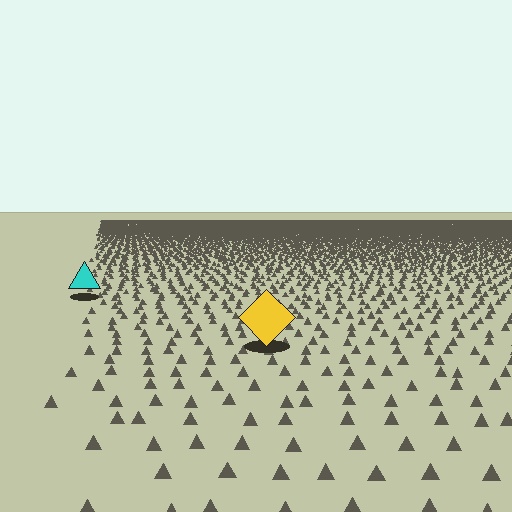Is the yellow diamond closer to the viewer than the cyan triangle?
Yes. The yellow diamond is closer — you can tell from the texture gradient: the ground texture is coarser near it.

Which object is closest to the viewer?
The yellow diamond is closest. The texture marks near it are larger and more spread out.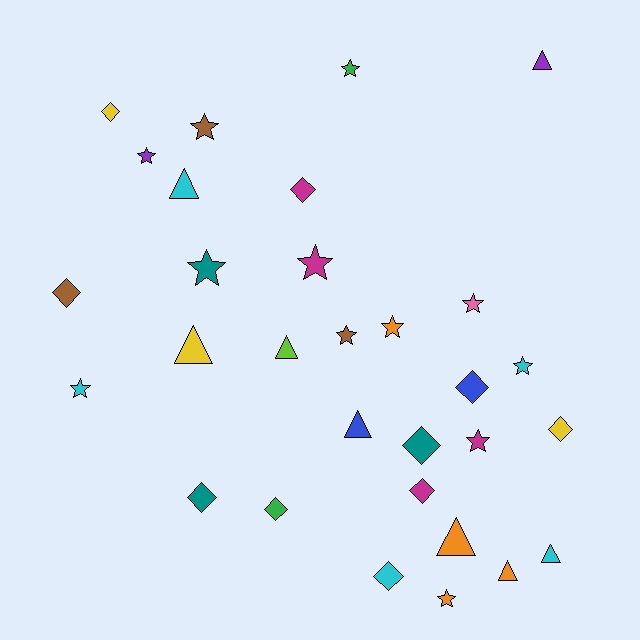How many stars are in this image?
There are 12 stars.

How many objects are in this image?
There are 30 objects.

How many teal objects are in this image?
There are 3 teal objects.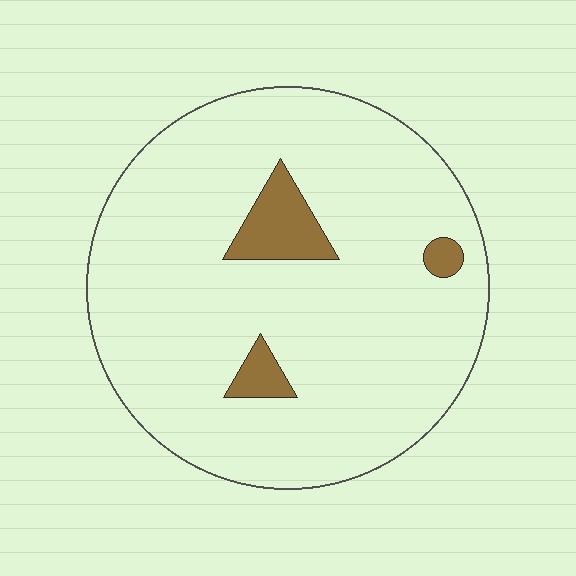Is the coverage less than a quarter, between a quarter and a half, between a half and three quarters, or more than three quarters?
Less than a quarter.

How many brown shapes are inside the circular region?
3.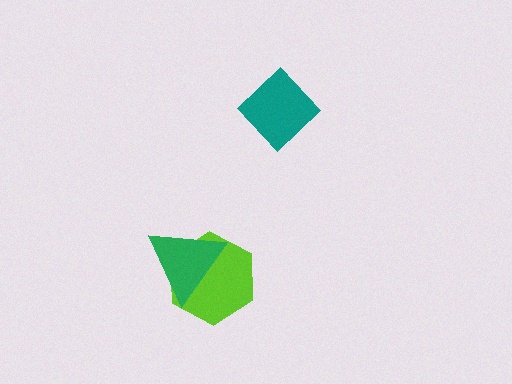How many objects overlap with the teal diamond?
0 objects overlap with the teal diamond.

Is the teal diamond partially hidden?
No, no other shape covers it.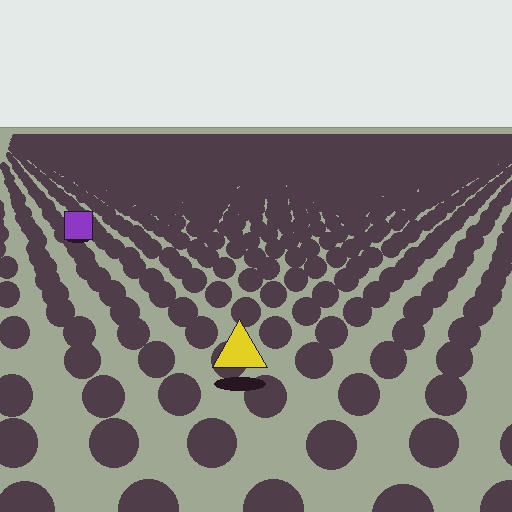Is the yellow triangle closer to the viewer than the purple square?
Yes. The yellow triangle is closer — you can tell from the texture gradient: the ground texture is coarser near it.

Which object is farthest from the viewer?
The purple square is farthest from the viewer. It appears smaller and the ground texture around it is denser.